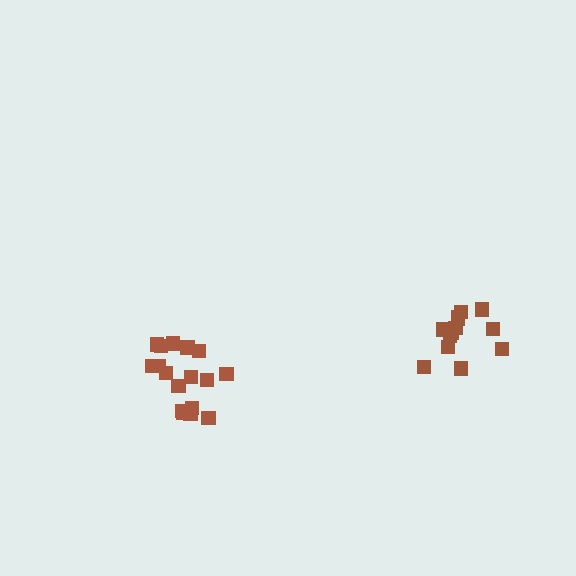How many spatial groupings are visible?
There are 2 spatial groupings.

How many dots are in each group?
Group 1: 14 dots, Group 2: 17 dots (31 total).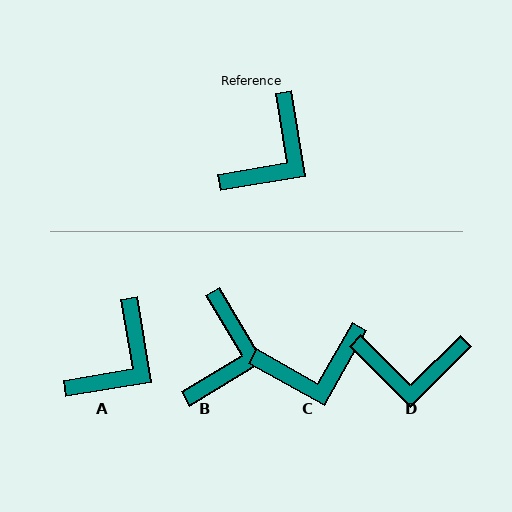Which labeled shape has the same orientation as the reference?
A.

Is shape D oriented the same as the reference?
No, it is off by about 55 degrees.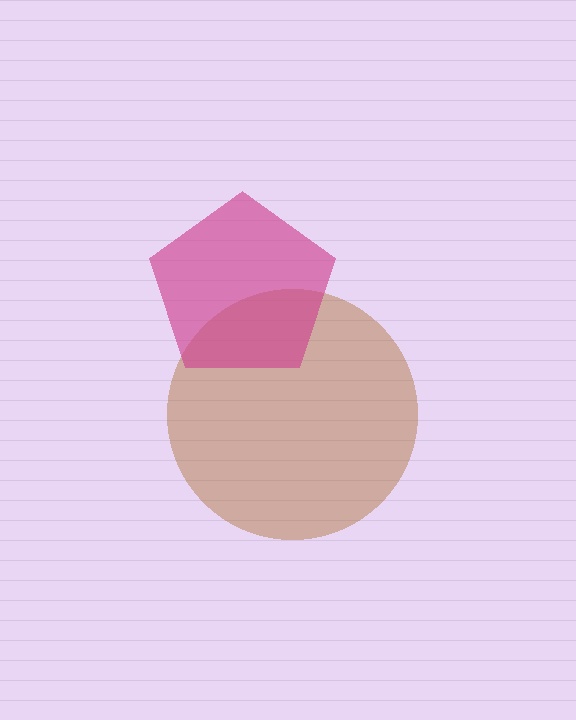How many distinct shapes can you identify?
There are 2 distinct shapes: a brown circle, a magenta pentagon.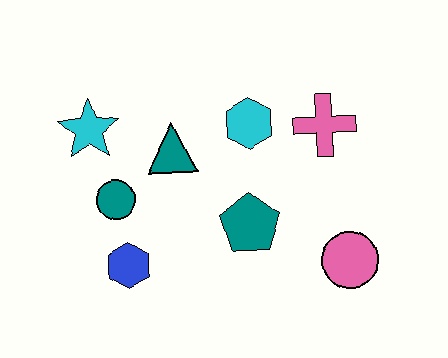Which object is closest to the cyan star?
The teal circle is closest to the cyan star.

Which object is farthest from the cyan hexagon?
The blue hexagon is farthest from the cyan hexagon.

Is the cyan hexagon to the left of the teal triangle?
No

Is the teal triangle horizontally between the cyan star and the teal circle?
No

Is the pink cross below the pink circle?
No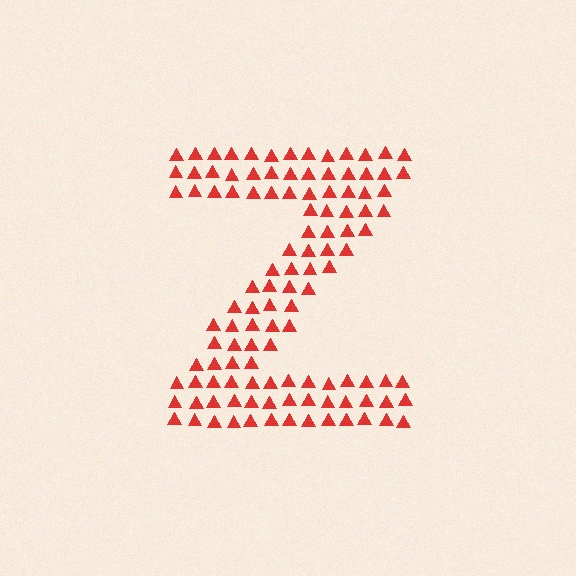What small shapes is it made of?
It is made of small triangles.